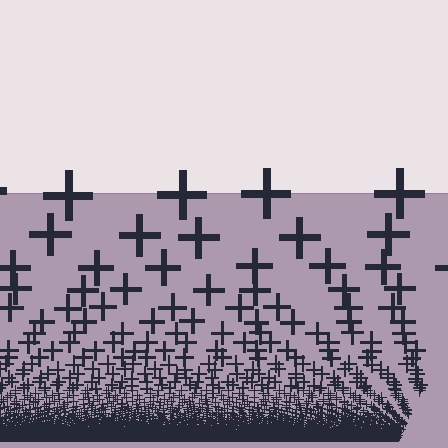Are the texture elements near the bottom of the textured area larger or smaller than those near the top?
Smaller. The gradient is inverted — elements near the bottom are smaller and denser.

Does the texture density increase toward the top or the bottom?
Density increases toward the bottom.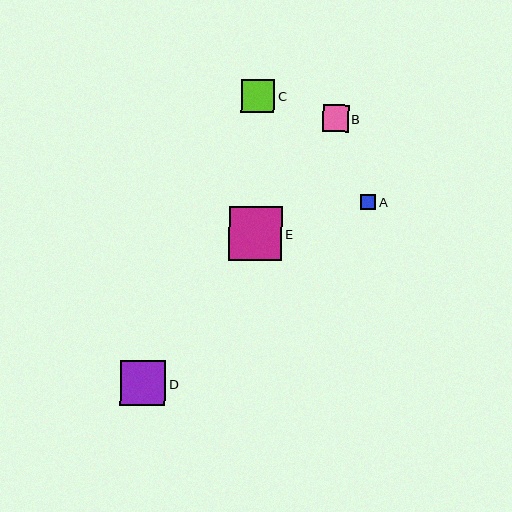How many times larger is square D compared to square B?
Square D is approximately 1.7 times the size of square B.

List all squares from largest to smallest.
From largest to smallest: E, D, C, B, A.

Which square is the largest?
Square E is the largest with a size of approximately 54 pixels.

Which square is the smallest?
Square A is the smallest with a size of approximately 15 pixels.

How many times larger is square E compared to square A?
Square E is approximately 3.5 times the size of square A.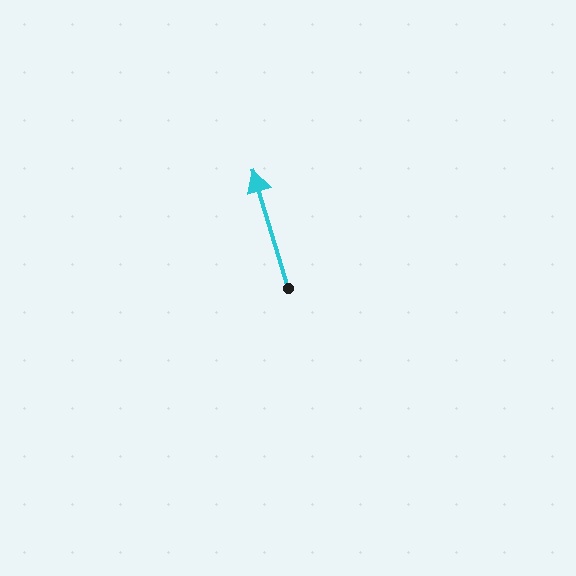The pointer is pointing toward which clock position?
Roughly 11 o'clock.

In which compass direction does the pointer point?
North.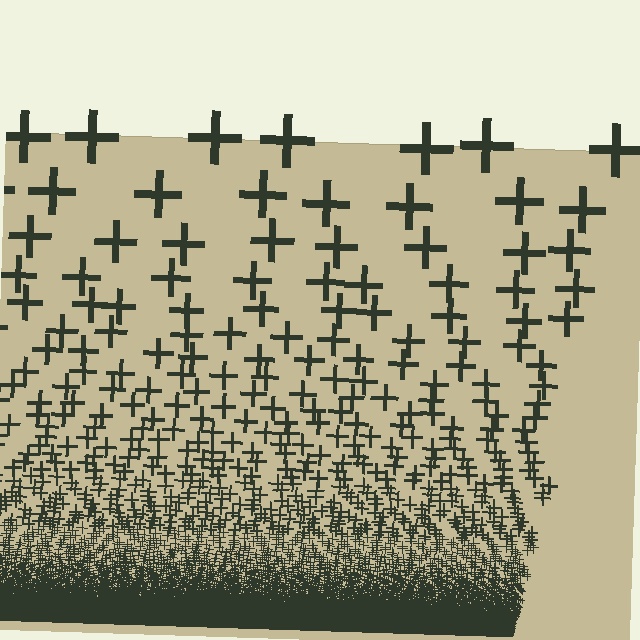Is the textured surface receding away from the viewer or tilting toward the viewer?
The surface appears to tilt toward the viewer. Texture elements get larger and sparser toward the top.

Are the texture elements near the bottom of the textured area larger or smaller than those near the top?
Smaller. The gradient is inverted — elements near the bottom are smaller and denser.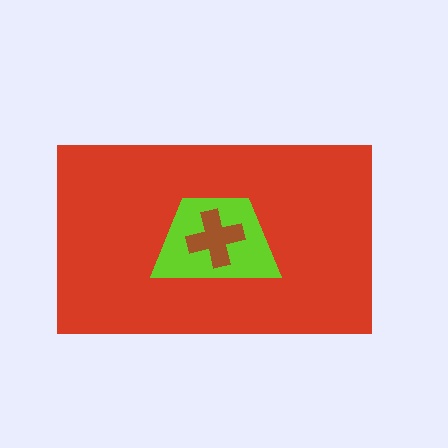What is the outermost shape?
The red rectangle.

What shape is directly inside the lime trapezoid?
The brown cross.